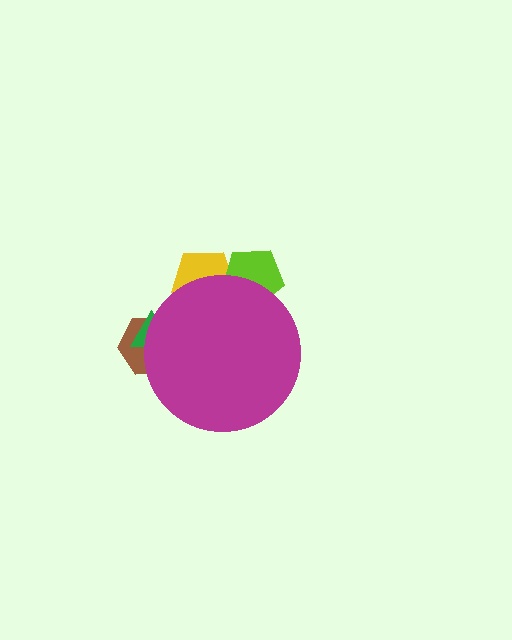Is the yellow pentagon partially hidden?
Yes, the yellow pentagon is partially hidden behind the magenta circle.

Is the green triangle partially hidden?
Yes, the green triangle is partially hidden behind the magenta circle.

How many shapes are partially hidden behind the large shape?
4 shapes are partially hidden.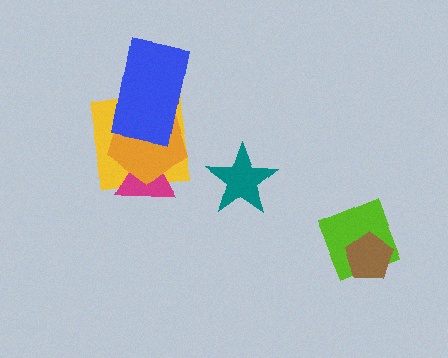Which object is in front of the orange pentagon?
The blue rectangle is in front of the orange pentagon.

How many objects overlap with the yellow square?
3 objects overlap with the yellow square.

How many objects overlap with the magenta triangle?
2 objects overlap with the magenta triangle.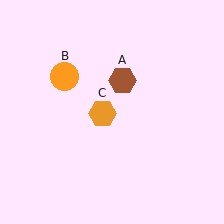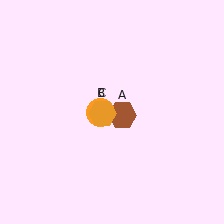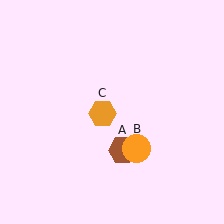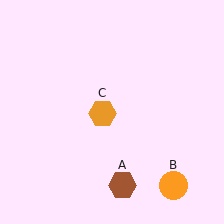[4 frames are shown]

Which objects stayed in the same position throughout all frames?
Orange hexagon (object C) remained stationary.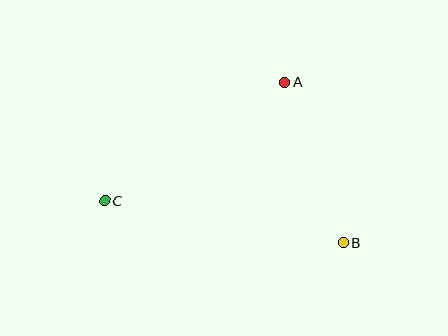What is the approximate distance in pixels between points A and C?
The distance between A and C is approximately 216 pixels.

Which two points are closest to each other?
Points A and B are closest to each other.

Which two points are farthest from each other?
Points B and C are farthest from each other.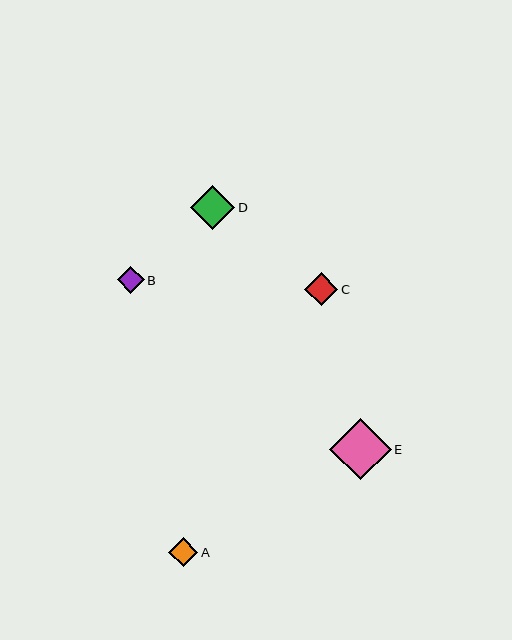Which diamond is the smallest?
Diamond B is the smallest with a size of approximately 27 pixels.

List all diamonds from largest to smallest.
From largest to smallest: E, D, C, A, B.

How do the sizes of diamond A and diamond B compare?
Diamond A and diamond B are approximately the same size.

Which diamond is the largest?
Diamond E is the largest with a size of approximately 62 pixels.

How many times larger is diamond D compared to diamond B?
Diamond D is approximately 1.6 times the size of diamond B.